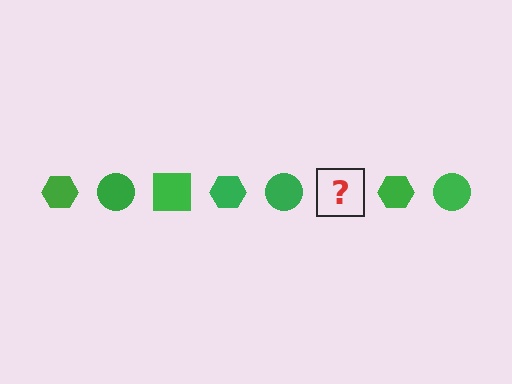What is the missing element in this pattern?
The missing element is a green square.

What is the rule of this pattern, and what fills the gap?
The rule is that the pattern cycles through hexagon, circle, square shapes in green. The gap should be filled with a green square.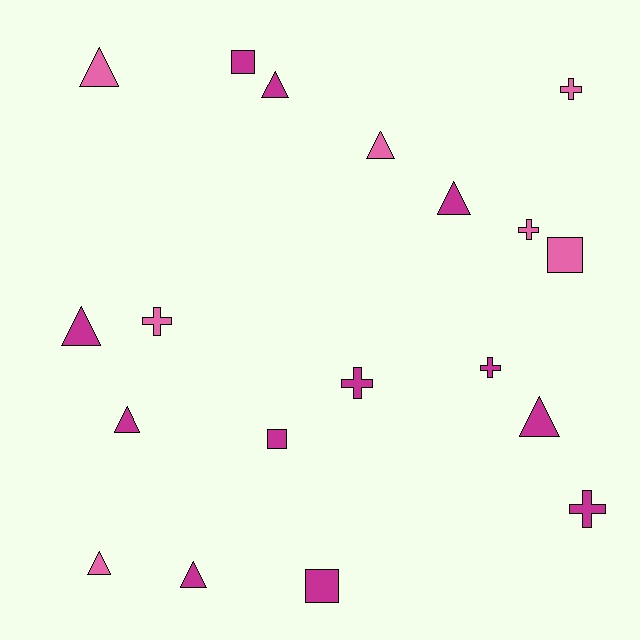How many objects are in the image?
There are 19 objects.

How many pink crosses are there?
There are 3 pink crosses.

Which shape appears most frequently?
Triangle, with 9 objects.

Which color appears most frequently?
Magenta, with 12 objects.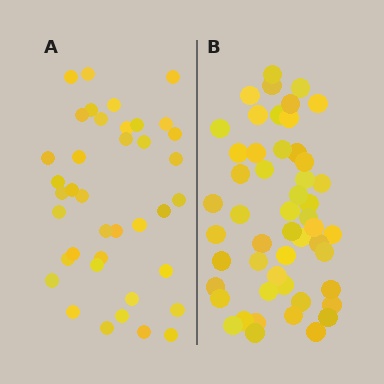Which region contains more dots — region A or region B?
Region B (the right region) has more dots.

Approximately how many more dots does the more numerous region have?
Region B has roughly 12 or so more dots than region A.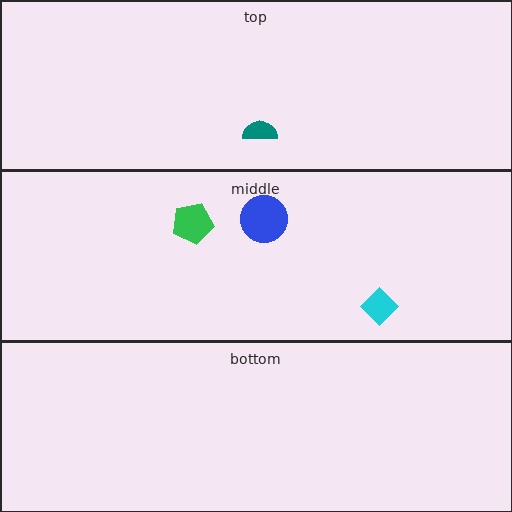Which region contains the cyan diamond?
The middle region.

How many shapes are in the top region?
1.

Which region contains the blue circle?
The middle region.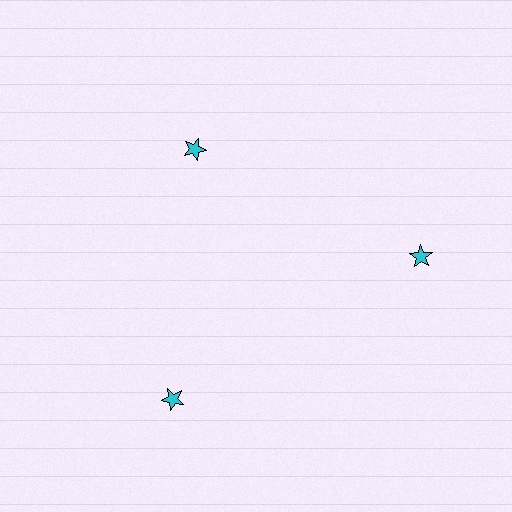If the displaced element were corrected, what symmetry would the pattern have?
It would have 3-fold rotational symmetry — the pattern would map onto itself every 120 degrees.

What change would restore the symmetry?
The symmetry would be restored by moving it outward, back onto the ring so that all 3 stars sit at equal angles and equal distance from the center.